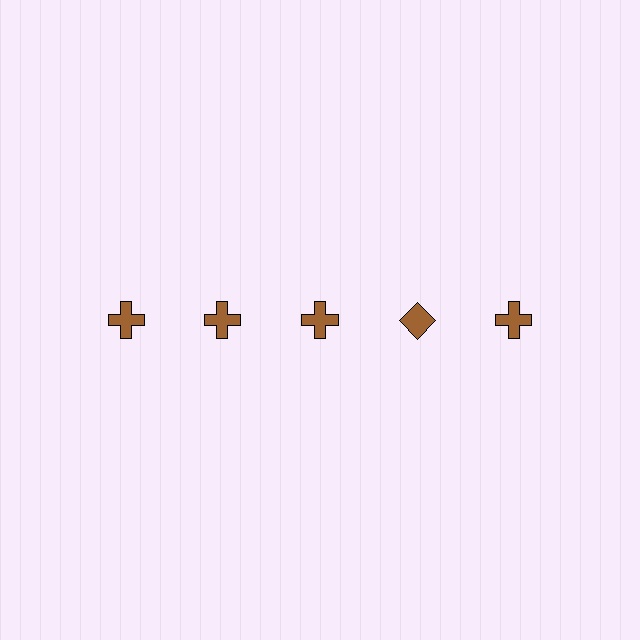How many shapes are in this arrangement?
There are 5 shapes arranged in a grid pattern.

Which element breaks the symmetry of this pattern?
The brown diamond in the top row, second from right column breaks the symmetry. All other shapes are brown crosses.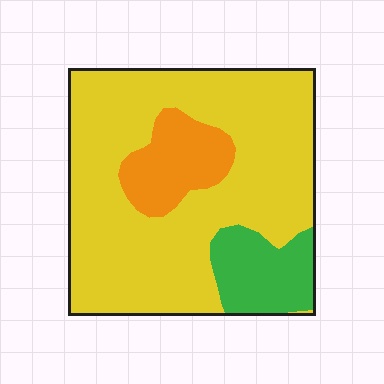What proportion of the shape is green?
Green covers 13% of the shape.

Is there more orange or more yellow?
Yellow.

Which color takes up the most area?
Yellow, at roughly 75%.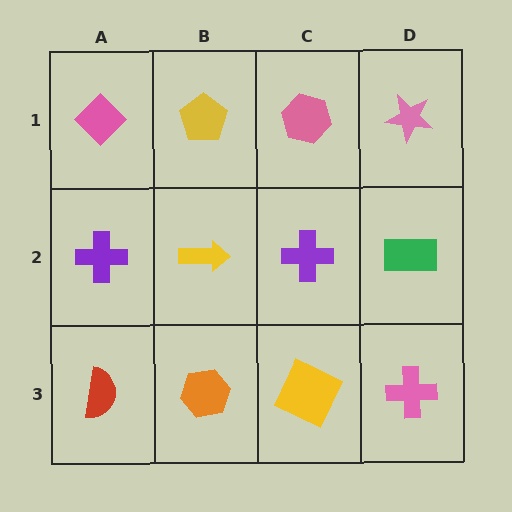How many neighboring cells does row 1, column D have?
2.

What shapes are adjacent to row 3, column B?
A yellow arrow (row 2, column B), a red semicircle (row 3, column A), a yellow square (row 3, column C).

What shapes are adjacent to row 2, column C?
A pink hexagon (row 1, column C), a yellow square (row 3, column C), a yellow arrow (row 2, column B), a green rectangle (row 2, column D).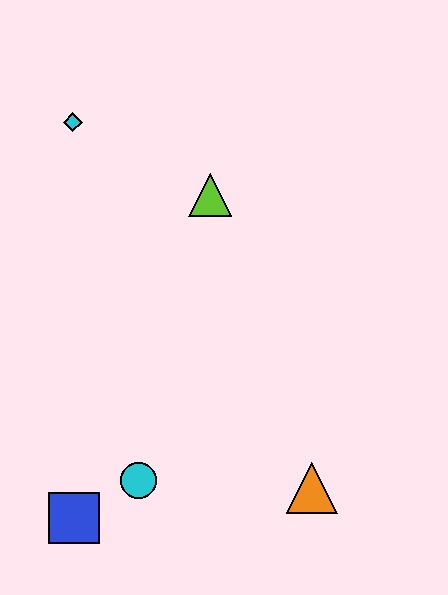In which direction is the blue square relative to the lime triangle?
The blue square is below the lime triangle.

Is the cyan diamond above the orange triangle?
Yes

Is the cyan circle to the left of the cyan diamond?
No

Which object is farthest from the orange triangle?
The cyan diamond is farthest from the orange triangle.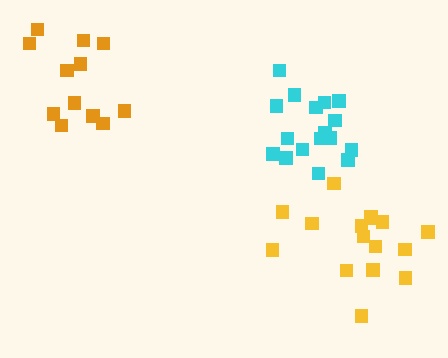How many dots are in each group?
Group 1: 12 dots, Group 2: 17 dots, Group 3: 16 dots (45 total).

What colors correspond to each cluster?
The clusters are colored: orange, cyan, yellow.